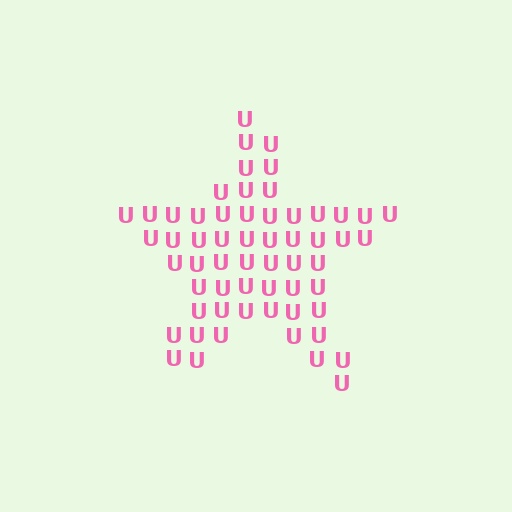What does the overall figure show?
The overall figure shows a star.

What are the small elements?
The small elements are letter U's.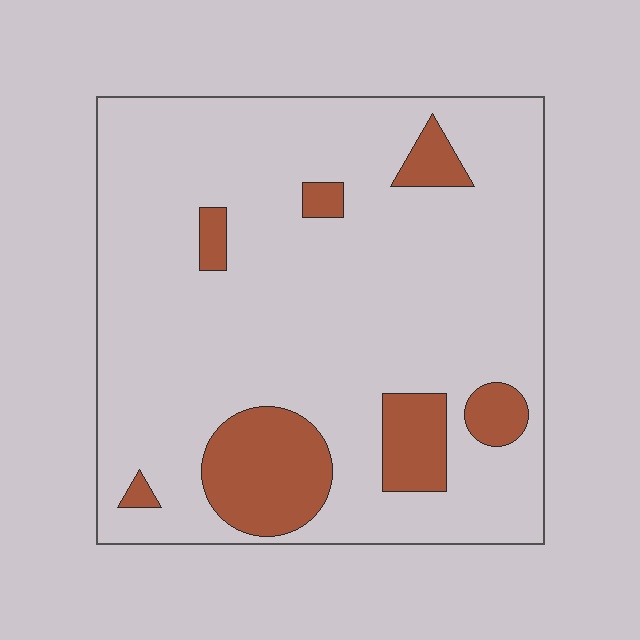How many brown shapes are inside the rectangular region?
7.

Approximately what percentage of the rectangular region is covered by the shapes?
Approximately 15%.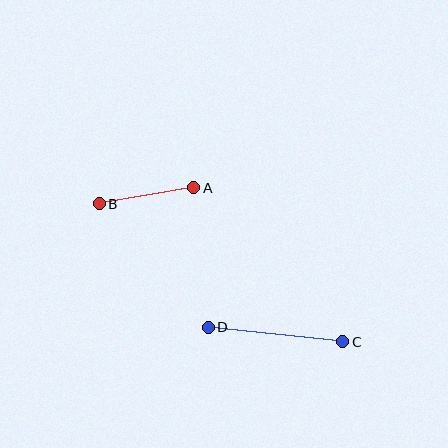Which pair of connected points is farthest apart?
Points C and D are farthest apart.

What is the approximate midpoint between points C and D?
The midpoint is at approximately (275, 334) pixels.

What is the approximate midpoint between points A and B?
The midpoint is at approximately (146, 196) pixels.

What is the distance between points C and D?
The distance is approximately 135 pixels.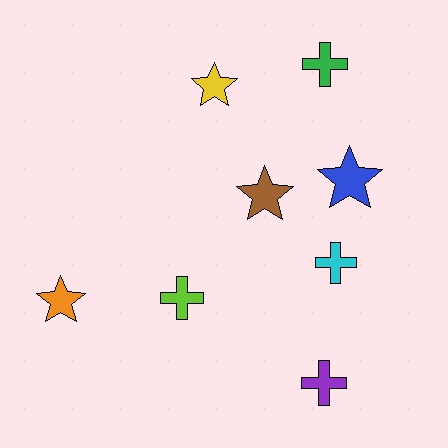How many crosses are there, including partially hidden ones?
There are 4 crosses.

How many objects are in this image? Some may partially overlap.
There are 8 objects.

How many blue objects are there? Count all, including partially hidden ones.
There is 1 blue object.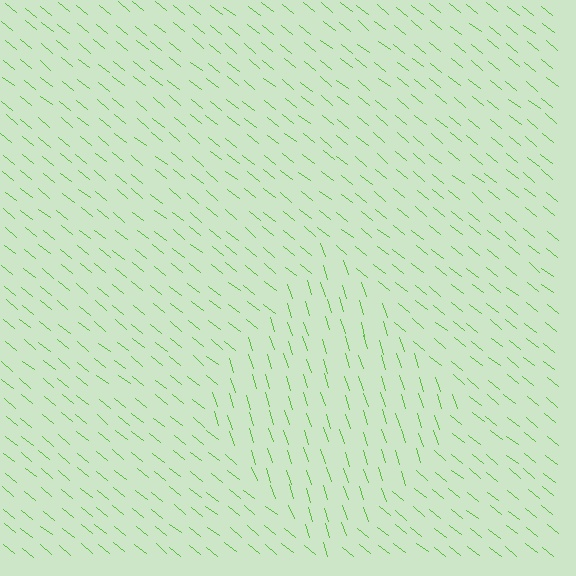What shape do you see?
I see a diamond.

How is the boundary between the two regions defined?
The boundary is defined purely by a change in line orientation (approximately 33 degrees difference). All lines are the same color and thickness.